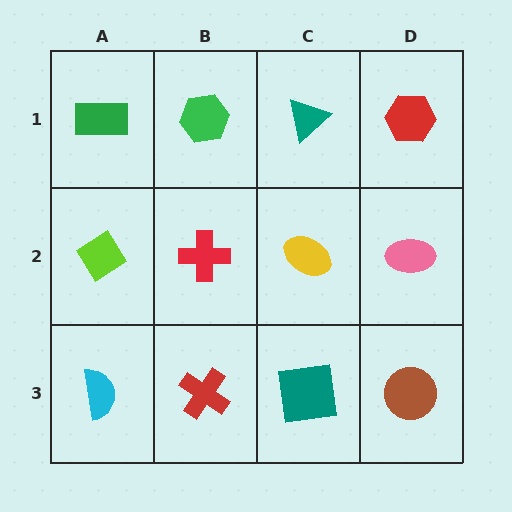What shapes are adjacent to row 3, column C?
A yellow ellipse (row 2, column C), a red cross (row 3, column B), a brown circle (row 3, column D).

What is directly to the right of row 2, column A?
A red cross.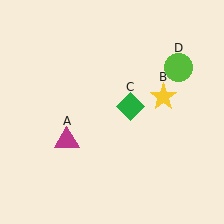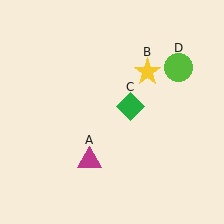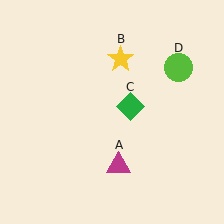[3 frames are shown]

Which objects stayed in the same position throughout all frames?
Green diamond (object C) and lime circle (object D) remained stationary.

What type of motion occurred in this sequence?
The magenta triangle (object A), yellow star (object B) rotated counterclockwise around the center of the scene.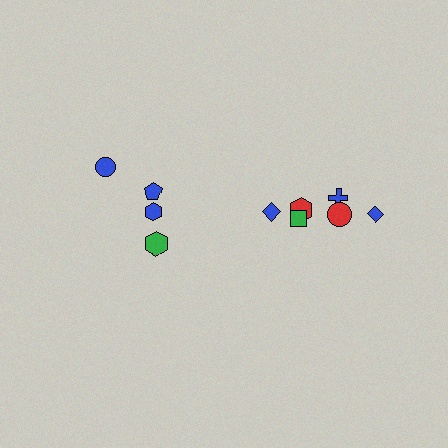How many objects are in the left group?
There are 4 objects.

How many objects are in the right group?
There are 6 objects.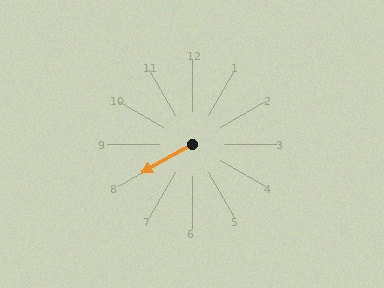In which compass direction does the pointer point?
Southwest.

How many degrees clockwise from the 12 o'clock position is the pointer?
Approximately 240 degrees.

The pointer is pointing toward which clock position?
Roughly 8 o'clock.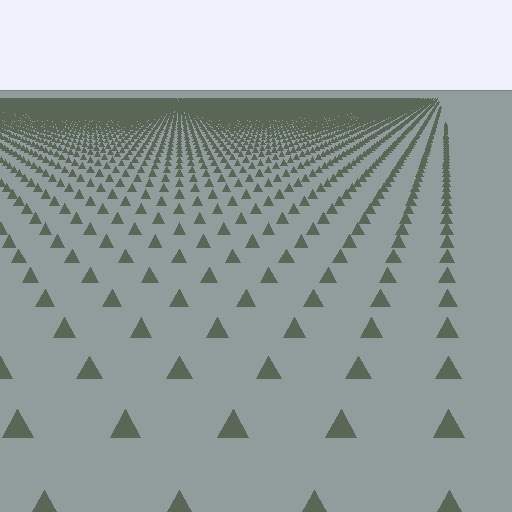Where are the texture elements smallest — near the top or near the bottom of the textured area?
Near the top.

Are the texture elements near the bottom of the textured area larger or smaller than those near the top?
Larger. Near the bottom, elements are closer to the viewer and appear at a bigger on-screen size.